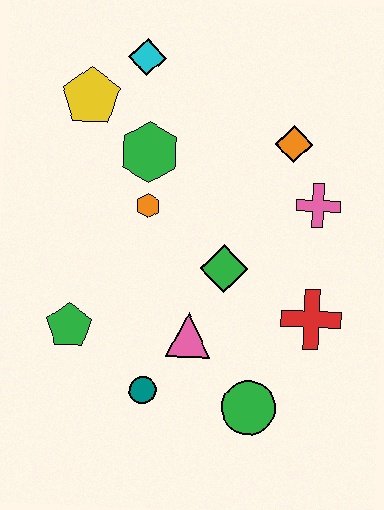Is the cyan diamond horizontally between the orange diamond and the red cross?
No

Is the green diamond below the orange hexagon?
Yes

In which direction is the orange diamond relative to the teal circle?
The orange diamond is above the teal circle.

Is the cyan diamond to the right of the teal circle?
No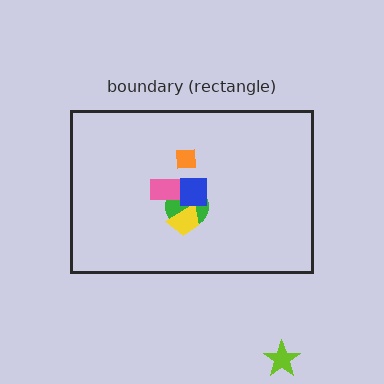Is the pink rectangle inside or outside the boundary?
Inside.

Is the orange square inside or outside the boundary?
Inside.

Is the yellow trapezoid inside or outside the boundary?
Inside.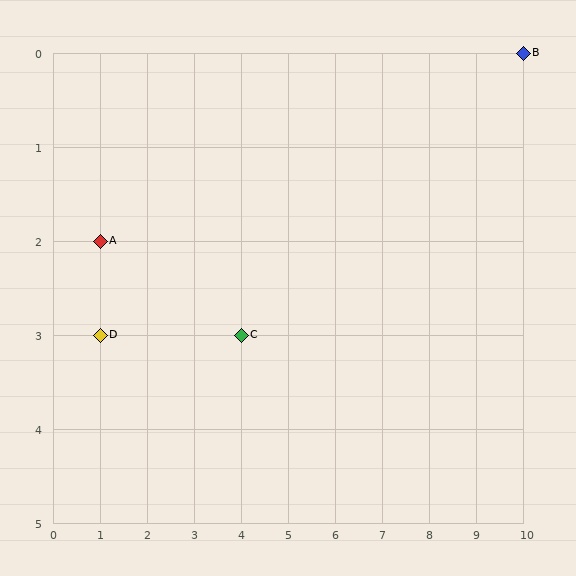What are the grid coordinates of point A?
Point A is at grid coordinates (1, 2).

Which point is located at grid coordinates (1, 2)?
Point A is at (1, 2).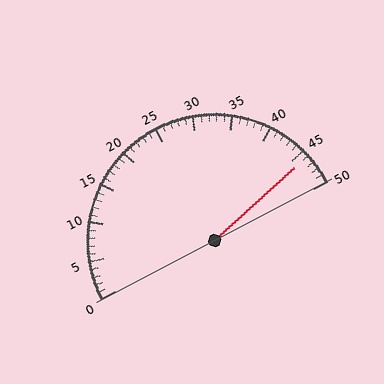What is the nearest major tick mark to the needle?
The nearest major tick mark is 45.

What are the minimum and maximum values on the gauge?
The gauge ranges from 0 to 50.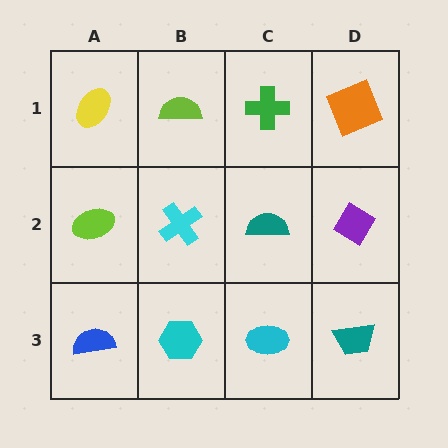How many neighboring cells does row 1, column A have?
2.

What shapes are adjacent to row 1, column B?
A cyan cross (row 2, column B), a yellow ellipse (row 1, column A), a green cross (row 1, column C).